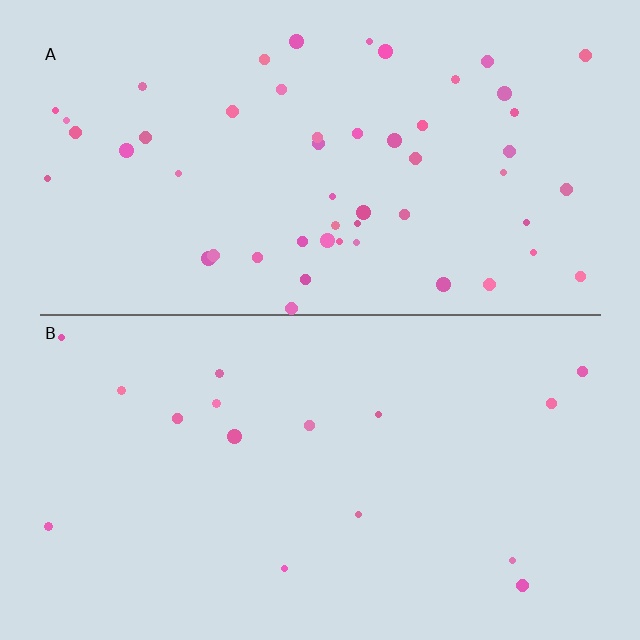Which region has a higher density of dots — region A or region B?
A (the top).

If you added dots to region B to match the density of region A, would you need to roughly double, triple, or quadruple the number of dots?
Approximately triple.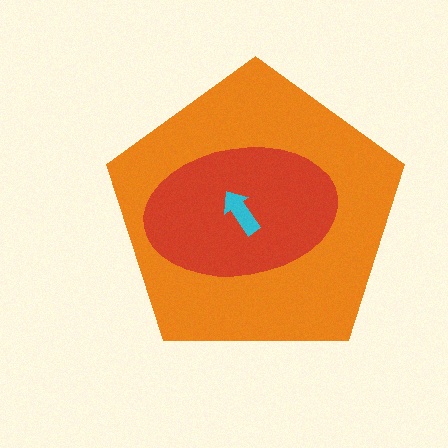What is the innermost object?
The cyan arrow.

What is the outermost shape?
The orange pentagon.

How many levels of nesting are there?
3.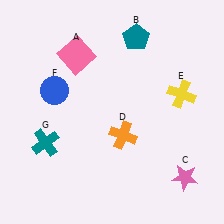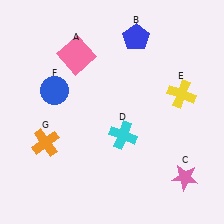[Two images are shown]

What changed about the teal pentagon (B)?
In Image 1, B is teal. In Image 2, it changed to blue.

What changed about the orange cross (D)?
In Image 1, D is orange. In Image 2, it changed to cyan.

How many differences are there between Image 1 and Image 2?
There are 3 differences between the two images.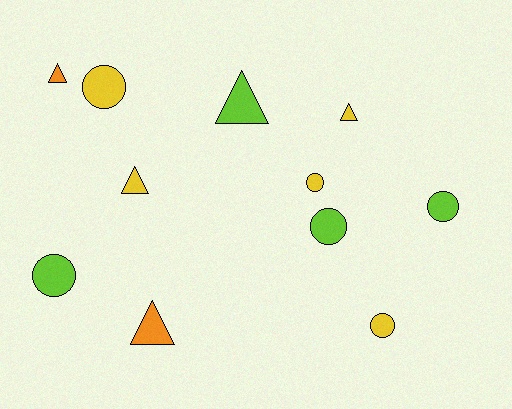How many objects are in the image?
There are 11 objects.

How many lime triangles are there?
There is 1 lime triangle.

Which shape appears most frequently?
Circle, with 6 objects.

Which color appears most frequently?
Yellow, with 5 objects.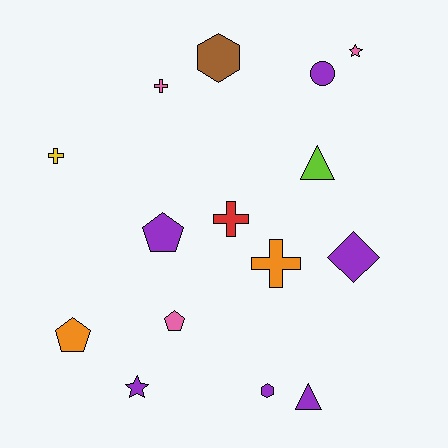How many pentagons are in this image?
There are 3 pentagons.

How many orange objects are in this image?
There are 2 orange objects.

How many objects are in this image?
There are 15 objects.